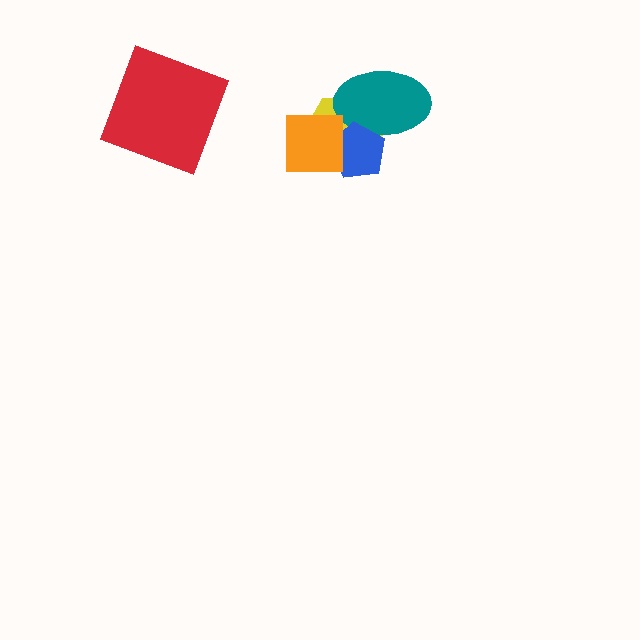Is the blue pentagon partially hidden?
Yes, it is partially covered by another shape.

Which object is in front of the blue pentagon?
The orange square is in front of the blue pentagon.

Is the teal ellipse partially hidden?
Yes, it is partially covered by another shape.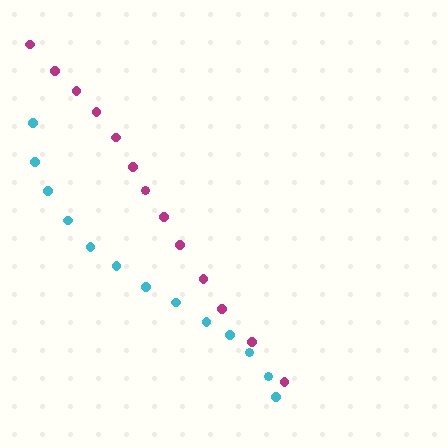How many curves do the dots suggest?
There are 2 distinct paths.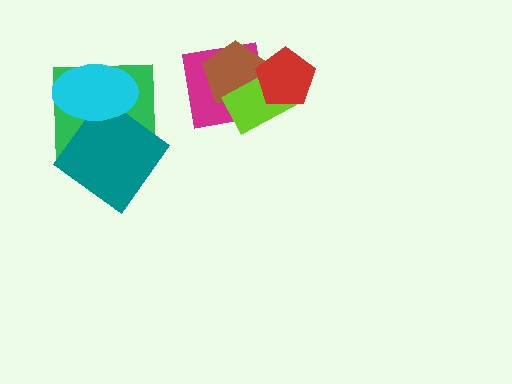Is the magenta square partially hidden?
Yes, it is partially covered by another shape.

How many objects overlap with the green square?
2 objects overlap with the green square.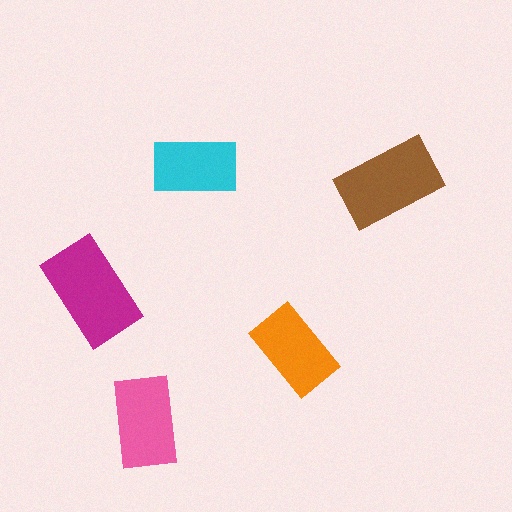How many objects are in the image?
There are 5 objects in the image.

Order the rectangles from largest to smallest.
the magenta one, the brown one, the pink one, the orange one, the cyan one.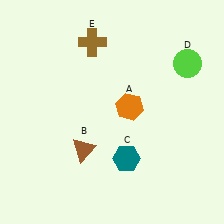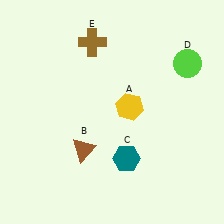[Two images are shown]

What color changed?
The hexagon (A) changed from orange in Image 1 to yellow in Image 2.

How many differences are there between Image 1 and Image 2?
There is 1 difference between the two images.